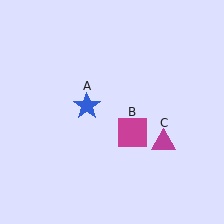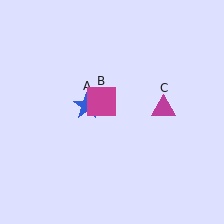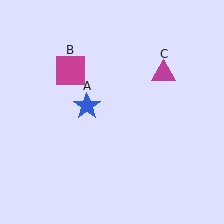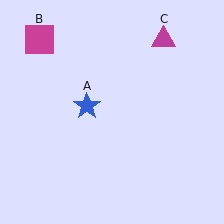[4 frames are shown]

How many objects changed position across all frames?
2 objects changed position: magenta square (object B), magenta triangle (object C).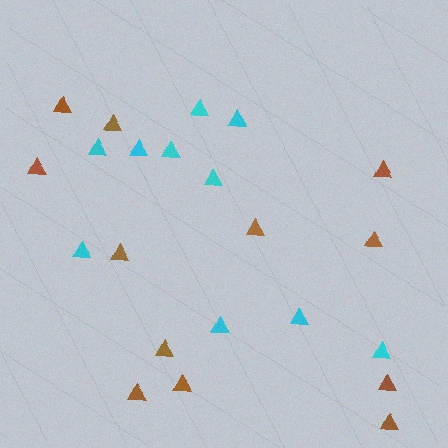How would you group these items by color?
There are 2 groups: one group of cyan triangles (10) and one group of brown triangles (12).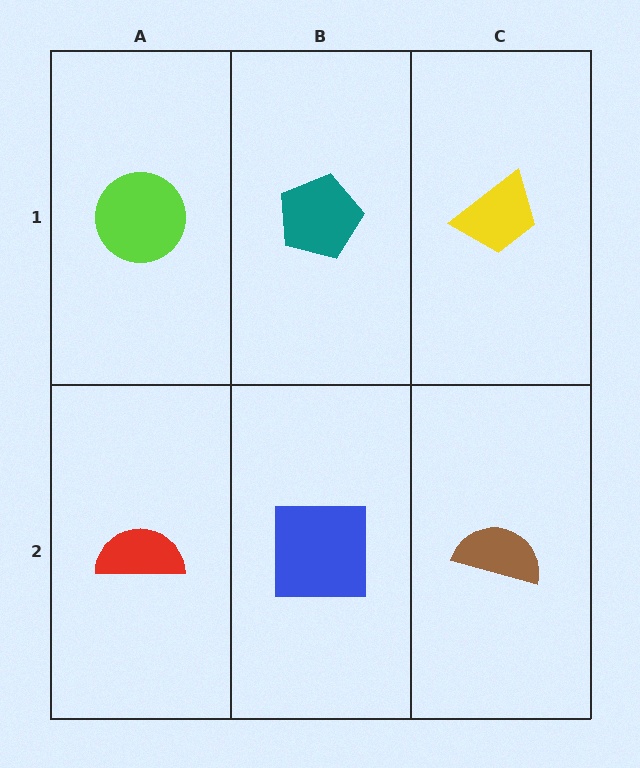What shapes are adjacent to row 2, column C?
A yellow trapezoid (row 1, column C), a blue square (row 2, column B).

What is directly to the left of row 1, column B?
A lime circle.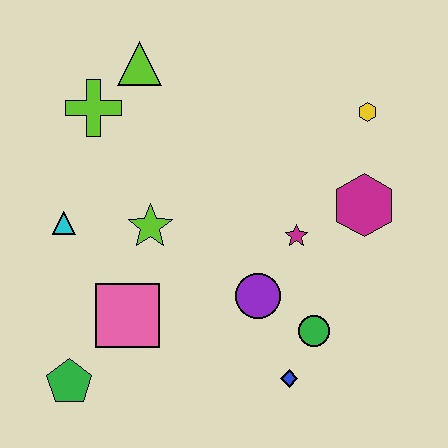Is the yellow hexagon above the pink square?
Yes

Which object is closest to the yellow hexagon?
The magenta hexagon is closest to the yellow hexagon.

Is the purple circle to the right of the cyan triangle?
Yes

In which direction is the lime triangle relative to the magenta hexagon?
The lime triangle is to the left of the magenta hexagon.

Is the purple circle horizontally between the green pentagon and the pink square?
No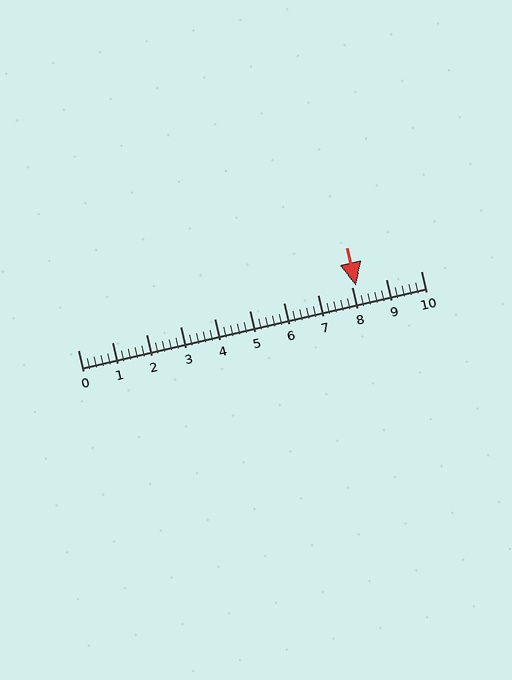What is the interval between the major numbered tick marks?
The major tick marks are spaced 1 units apart.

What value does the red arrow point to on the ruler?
The red arrow points to approximately 8.1.